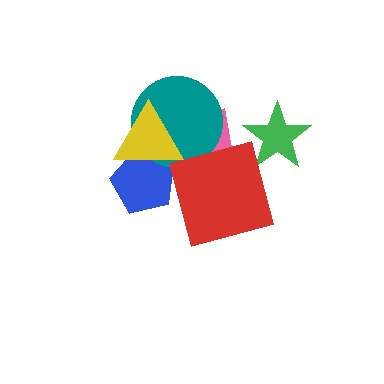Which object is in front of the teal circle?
The yellow triangle is in front of the teal circle.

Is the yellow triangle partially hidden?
No, no other shape covers it.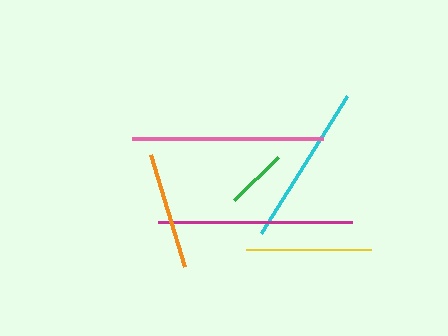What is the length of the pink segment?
The pink segment is approximately 191 pixels long.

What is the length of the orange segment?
The orange segment is approximately 117 pixels long.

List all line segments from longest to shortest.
From longest to shortest: magenta, pink, cyan, yellow, orange, green.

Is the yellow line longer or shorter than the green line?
The yellow line is longer than the green line.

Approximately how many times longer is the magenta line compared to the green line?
The magenta line is approximately 3.2 times the length of the green line.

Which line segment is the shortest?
The green line is the shortest at approximately 61 pixels.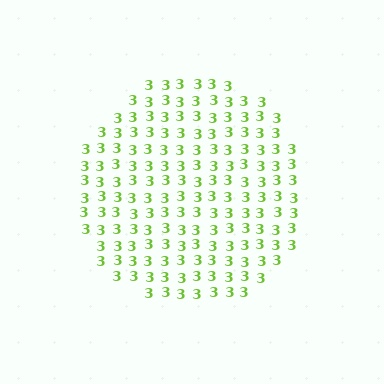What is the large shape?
The large shape is a circle.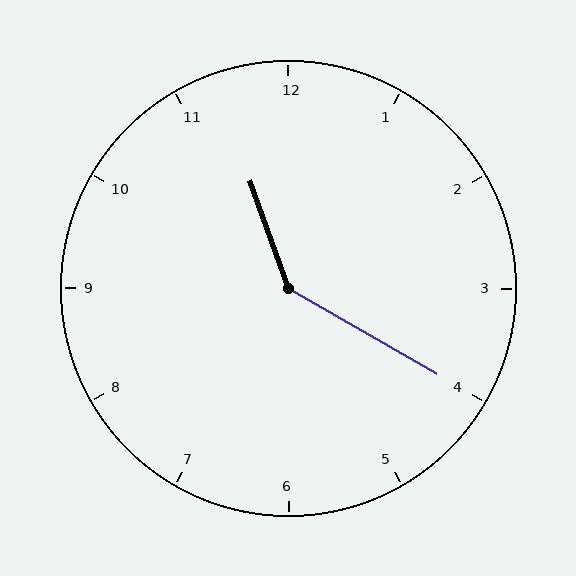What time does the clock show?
11:20.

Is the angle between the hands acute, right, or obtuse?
It is obtuse.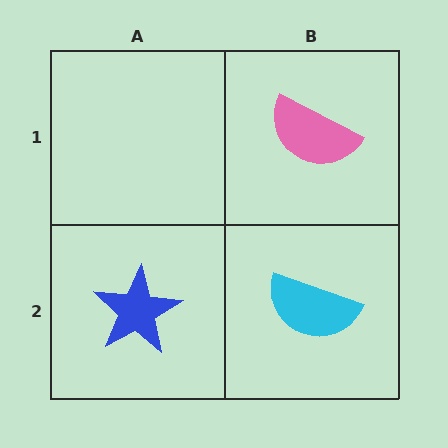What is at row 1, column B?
A pink semicircle.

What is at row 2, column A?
A blue star.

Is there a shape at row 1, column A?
No, that cell is empty.